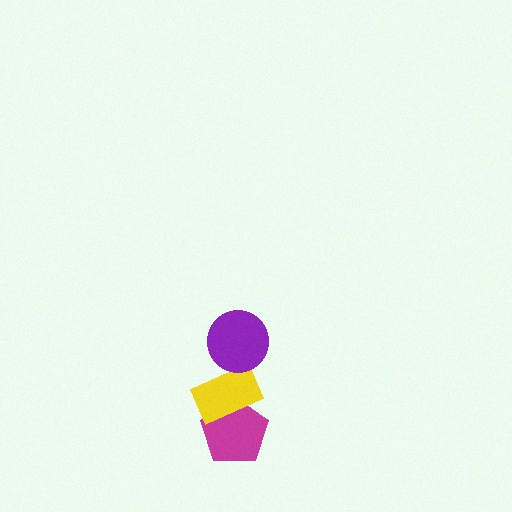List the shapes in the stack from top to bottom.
From top to bottom: the purple circle, the yellow rectangle, the magenta pentagon.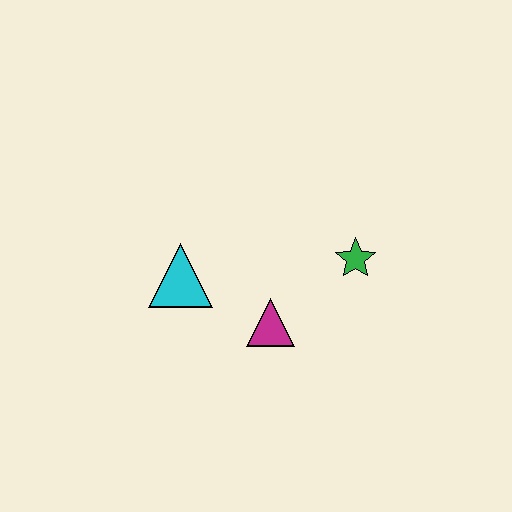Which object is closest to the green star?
The magenta triangle is closest to the green star.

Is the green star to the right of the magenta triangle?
Yes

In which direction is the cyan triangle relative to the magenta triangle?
The cyan triangle is to the left of the magenta triangle.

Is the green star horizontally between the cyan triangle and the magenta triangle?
No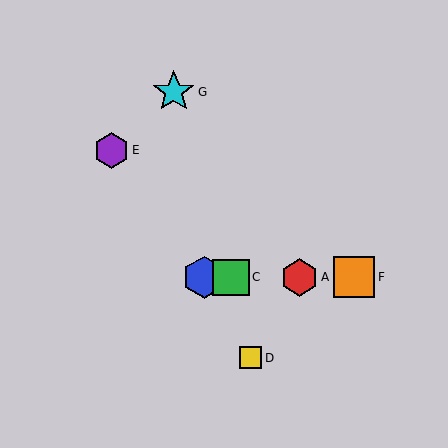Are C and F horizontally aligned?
Yes, both are at y≈277.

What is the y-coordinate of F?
Object F is at y≈277.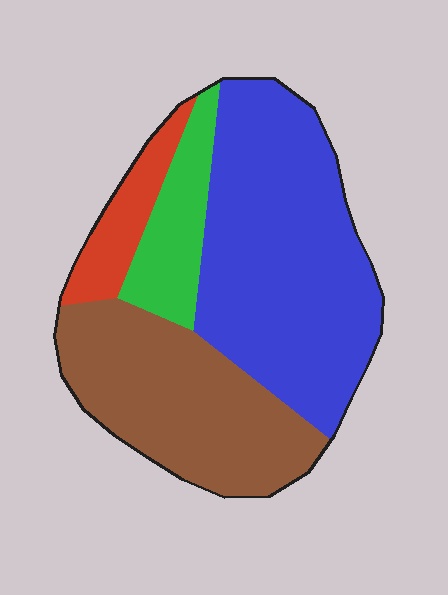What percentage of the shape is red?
Red covers roughly 10% of the shape.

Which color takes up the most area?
Blue, at roughly 45%.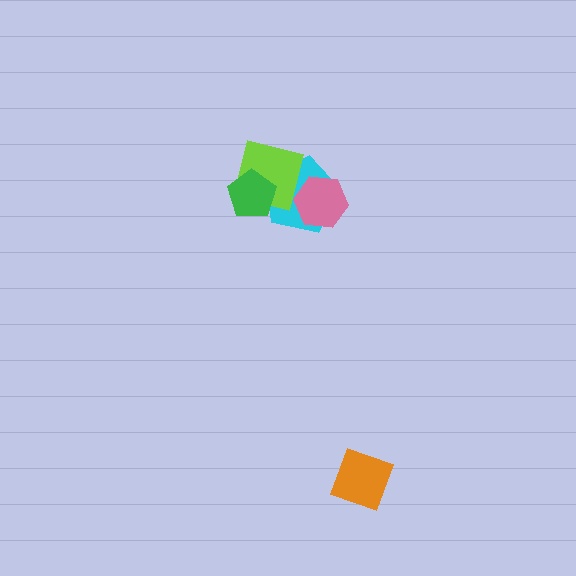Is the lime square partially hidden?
Yes, it is partially covered by another shape.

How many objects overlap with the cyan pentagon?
3 objects overlap with the cyan pentagon.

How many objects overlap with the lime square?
3 objects overlap with the lime square.